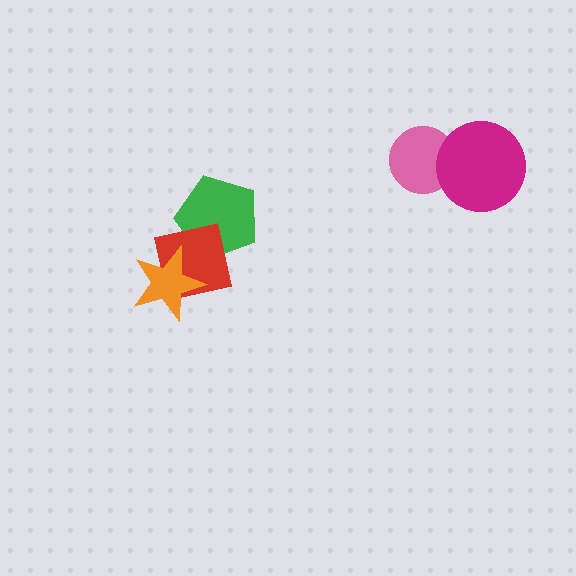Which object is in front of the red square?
The orange star is in front of the red square.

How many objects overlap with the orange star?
1 object overlaps with the orange star.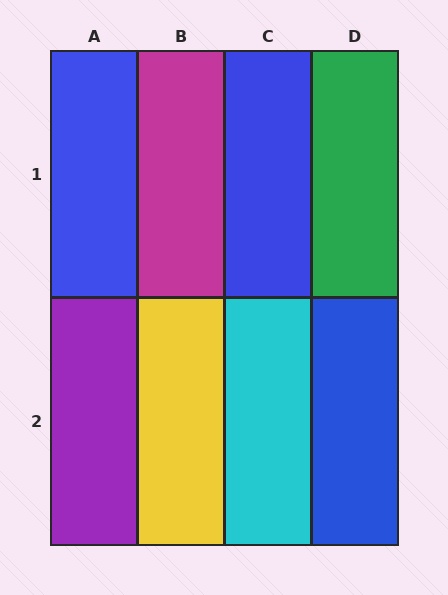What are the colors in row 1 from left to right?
Blue, magenta, blue, green.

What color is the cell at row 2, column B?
Yellow.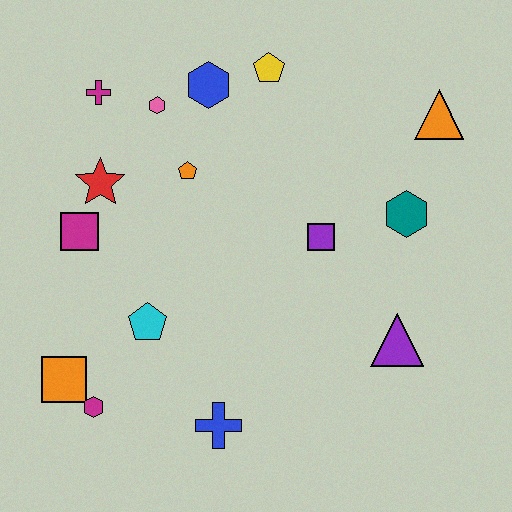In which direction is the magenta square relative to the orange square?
The magenta square is above the orange square.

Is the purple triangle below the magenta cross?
Yes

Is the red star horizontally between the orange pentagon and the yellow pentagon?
No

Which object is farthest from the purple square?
The orange square is farthest from the purple square.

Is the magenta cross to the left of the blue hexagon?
Yes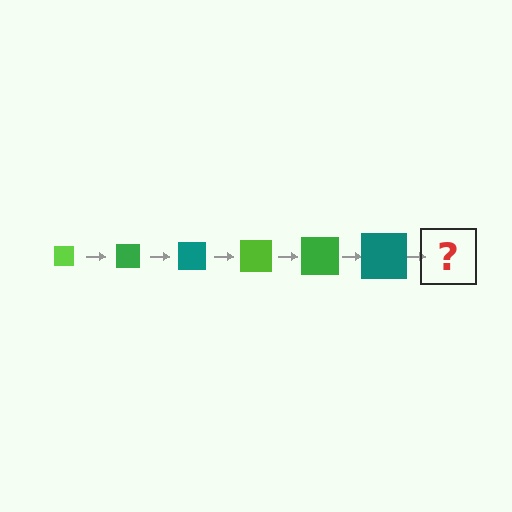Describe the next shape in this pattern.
It should be a lime square, larger than the previous one.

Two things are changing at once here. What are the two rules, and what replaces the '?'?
The two rules are that the square grows larger each step and the color cycles through lime, green, and teal. The '?' should be a lime square, larger than the previous one.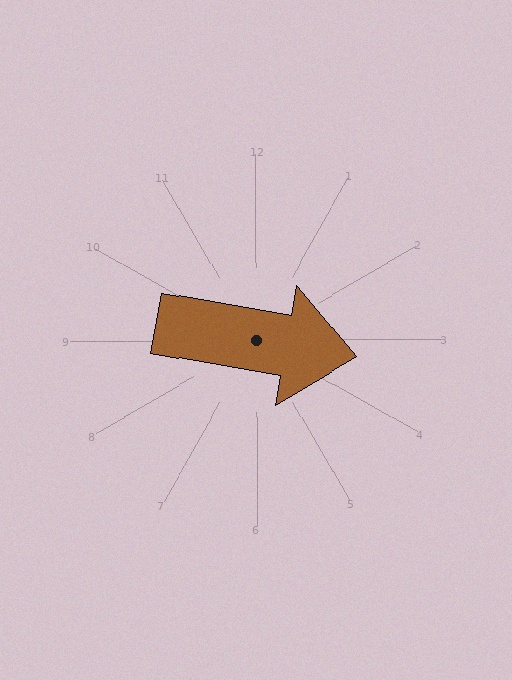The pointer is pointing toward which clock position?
Roughly 3 o'clock.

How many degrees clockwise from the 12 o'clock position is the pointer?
Approximately 100 degrees.